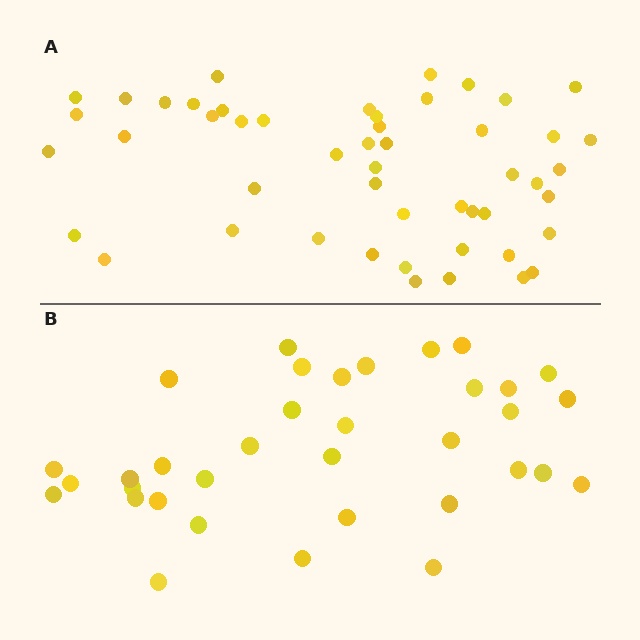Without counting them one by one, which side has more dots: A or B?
Region A (the top region) has more dots.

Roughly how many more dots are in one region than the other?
Region A has approximately 15 more dots than region B.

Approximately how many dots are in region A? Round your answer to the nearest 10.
About 50 dots.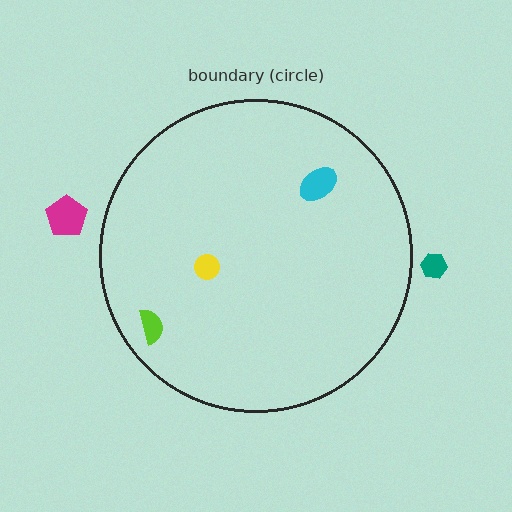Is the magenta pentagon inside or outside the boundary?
Outside.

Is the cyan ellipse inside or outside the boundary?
Inside.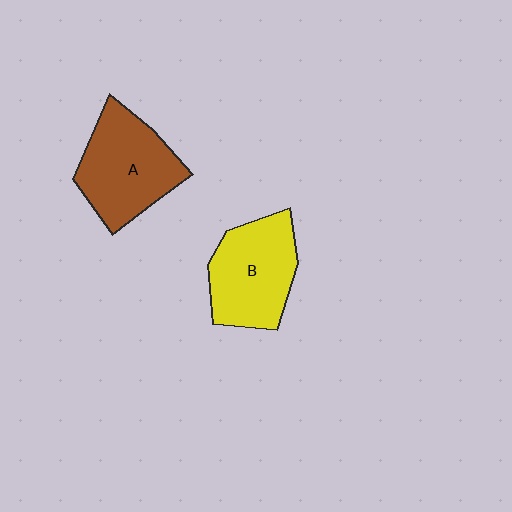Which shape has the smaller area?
Shape B (yellow).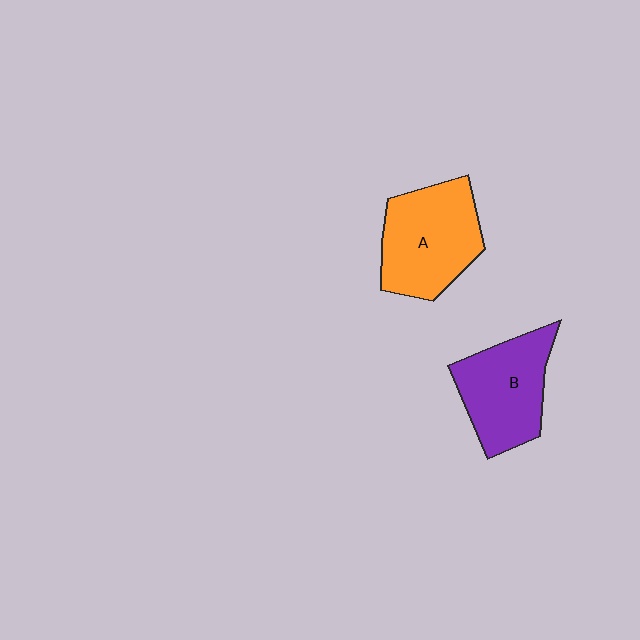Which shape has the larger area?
Shape A (orange).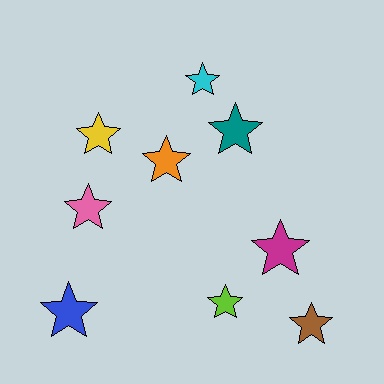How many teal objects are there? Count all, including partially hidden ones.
There is 1 teal object.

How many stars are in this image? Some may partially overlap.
There are 9 stars.